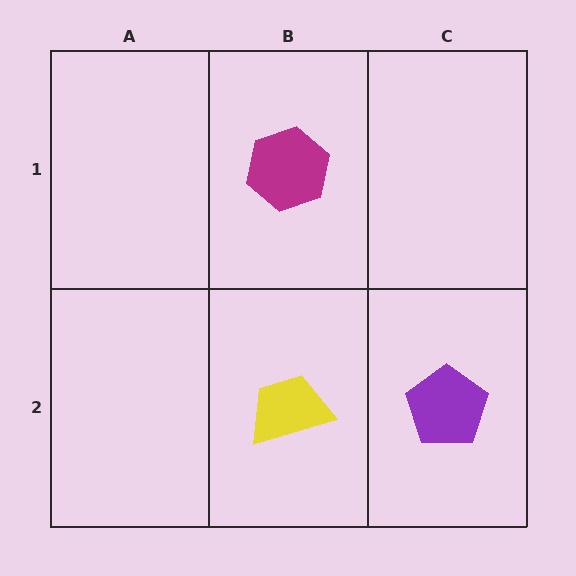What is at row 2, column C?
A purple pentagon.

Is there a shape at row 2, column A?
No, that cell is empty.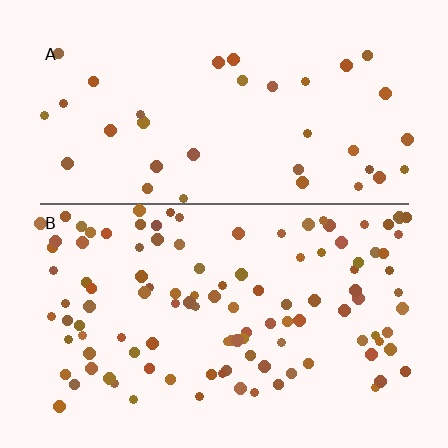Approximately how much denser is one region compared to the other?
Approximately 2.9× — region B over region A.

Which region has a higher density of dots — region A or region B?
B (the bottom).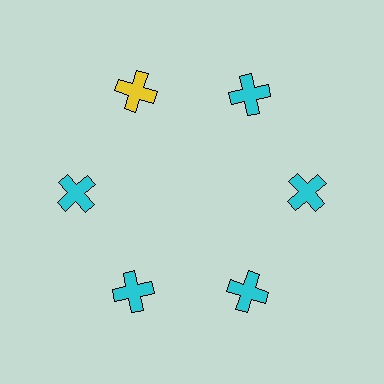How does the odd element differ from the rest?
It has a different color: yellow instead of cyan.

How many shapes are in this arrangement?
There are 6 shapes arranged in a ring pattern.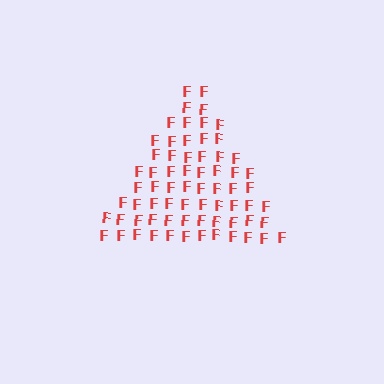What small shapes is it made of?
It is made of small letter F's.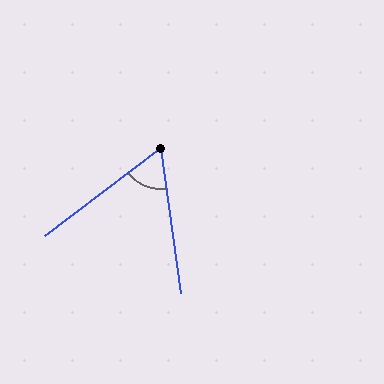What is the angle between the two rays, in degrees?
Approximately 60 degrees.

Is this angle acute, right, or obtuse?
It is acute.